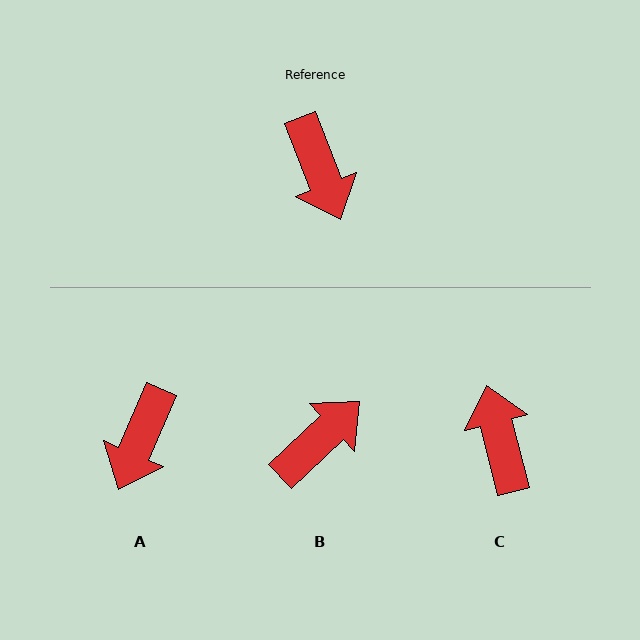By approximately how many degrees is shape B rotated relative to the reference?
Approximately 111 degrees counter-clockwise.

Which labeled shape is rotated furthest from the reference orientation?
C, about 173 degrees away.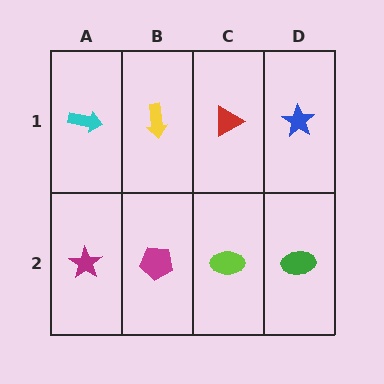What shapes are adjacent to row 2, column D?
A blue star (row 1, column D), a lime ellipse (row 2, column C).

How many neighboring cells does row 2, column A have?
2.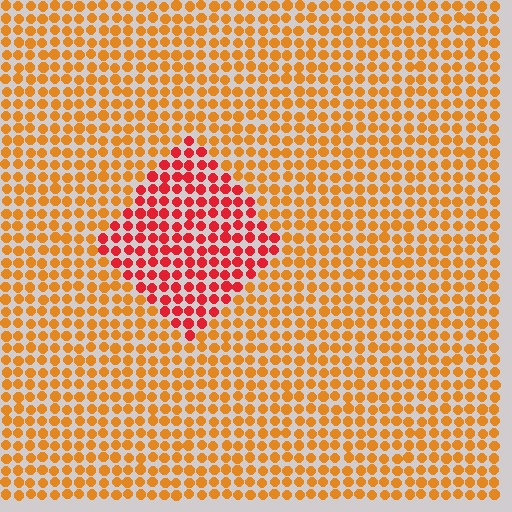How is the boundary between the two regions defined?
The boundary is defined purely by a slight shift in hue (about 38 degrees). Spacing, size, and orientation are identical on both sides.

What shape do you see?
I see a diamond.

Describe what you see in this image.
The image is filled with small orange elements in a uniform arrangement. A diamond-shaped region is visible where the elements are tinted to a slightly different hue, forming a subtle color boundary.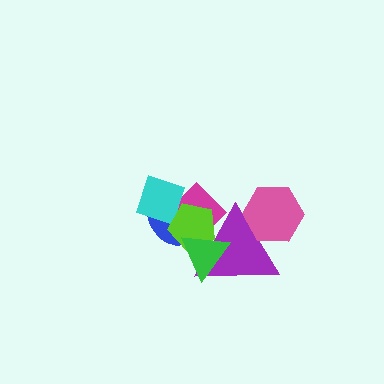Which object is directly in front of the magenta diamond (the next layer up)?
The cyan diamond is directly in front of the magenta diamond.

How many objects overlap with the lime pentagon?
5 objects overlap with the lime pentagon.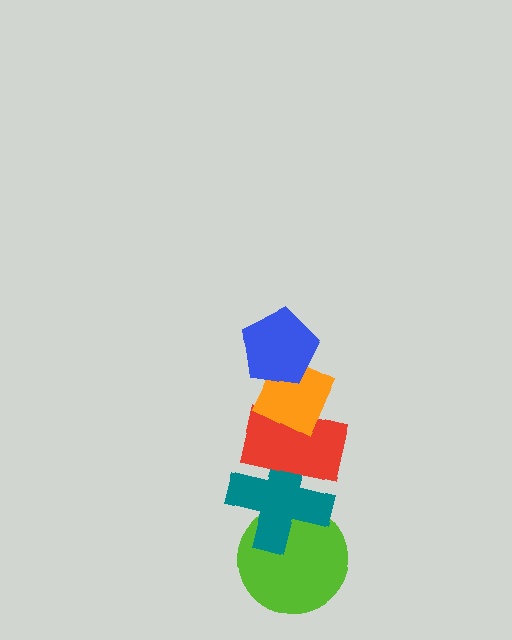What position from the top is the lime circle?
The lime circle is 5th from the top.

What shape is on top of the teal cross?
The red rectangle is on top of the teal cross.